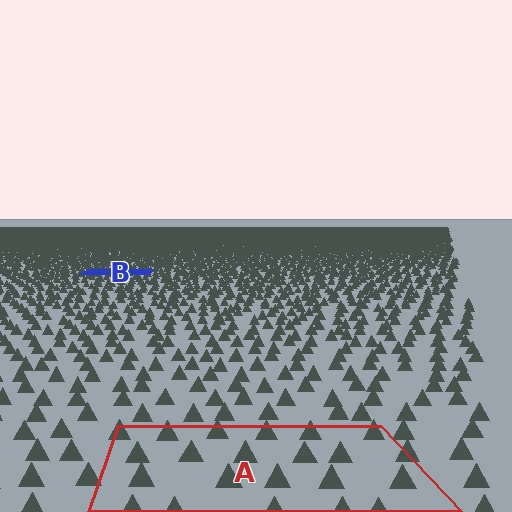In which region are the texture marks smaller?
The texture marks are smaller in region B, because it is farther away.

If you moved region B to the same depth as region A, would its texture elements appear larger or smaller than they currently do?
They would appear larger. At a closer depth, the same texture elements are projected at a bigger on-screen size.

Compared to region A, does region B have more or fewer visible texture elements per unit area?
Region B has more texture elements per unit area — they are packed more densely because it is farther away.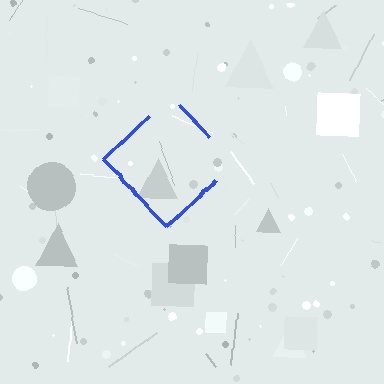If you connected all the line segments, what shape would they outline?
They would outline a diamond.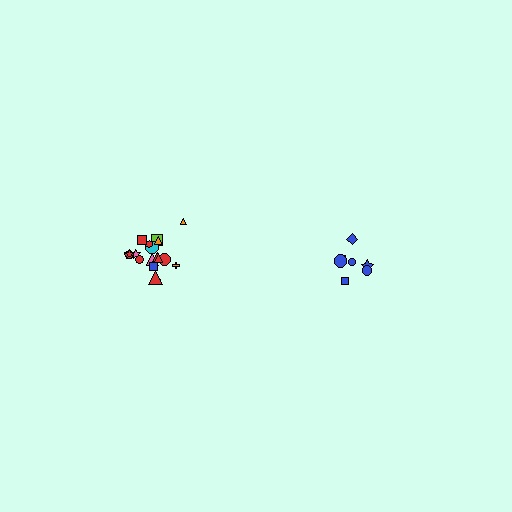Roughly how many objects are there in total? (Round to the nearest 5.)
Roughly 25 objects in total.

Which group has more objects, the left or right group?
The left group.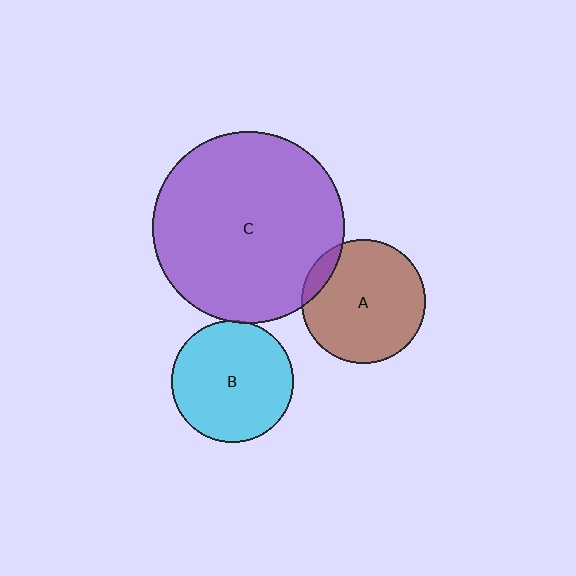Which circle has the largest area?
Circle C (purple).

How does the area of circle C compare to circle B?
Approximately 2.5 times.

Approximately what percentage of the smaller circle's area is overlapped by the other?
Approximately 10%.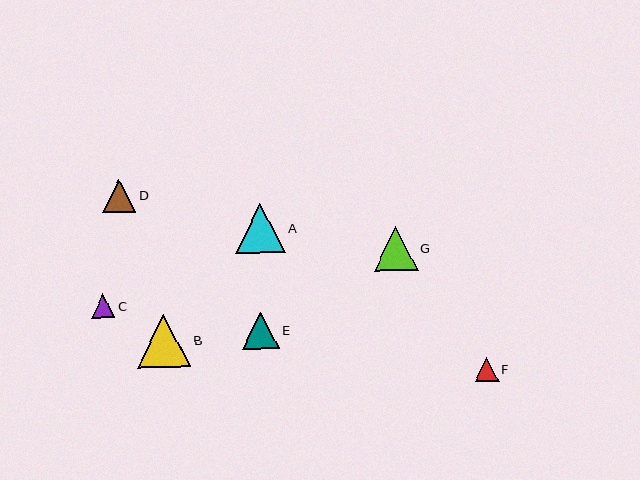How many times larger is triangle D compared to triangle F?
Triangle D is approximately 1.4 times the size of triangle F.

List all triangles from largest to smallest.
From largest to smallest: B, A, G, E, D, F, C.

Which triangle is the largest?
Triangle B is the largest with a size of approximately 53 pixels.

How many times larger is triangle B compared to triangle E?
Triangle B is approximately 1.4 times the size of triangle E.